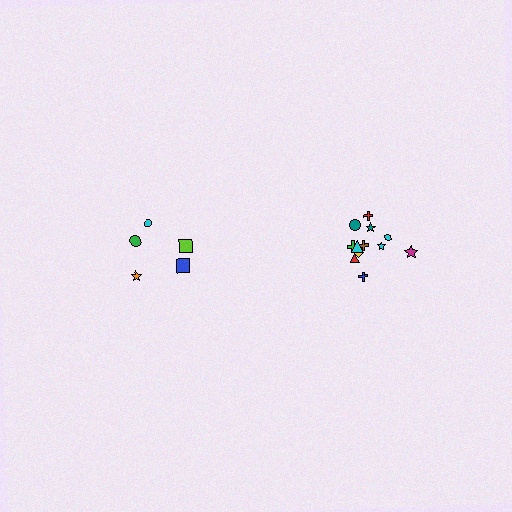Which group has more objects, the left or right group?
The right group.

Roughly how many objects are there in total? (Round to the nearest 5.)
Roughly 15 objects in total.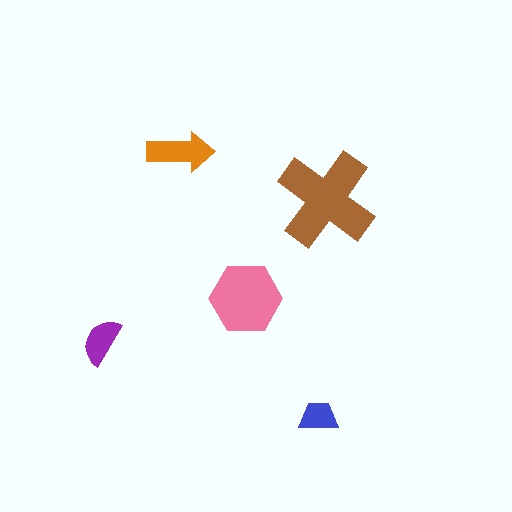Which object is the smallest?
The blue trapezoid.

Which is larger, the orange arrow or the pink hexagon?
The pink hexagon.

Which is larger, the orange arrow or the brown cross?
The brown cross.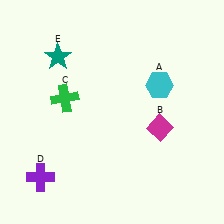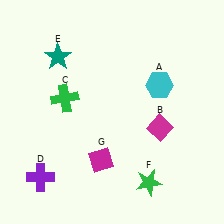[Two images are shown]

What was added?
A green star (F), a magenta diamond (G) were added in Image 2.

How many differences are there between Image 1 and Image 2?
There are 2 differences between the two images.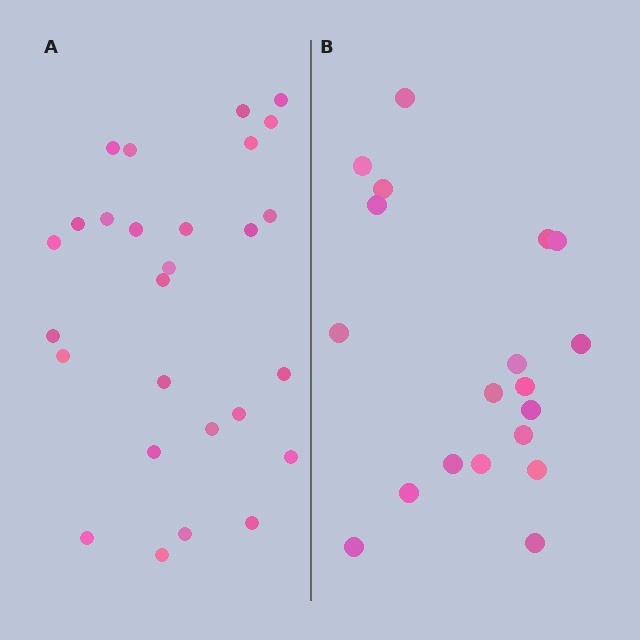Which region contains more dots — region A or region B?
Region A (the left region) has more dots.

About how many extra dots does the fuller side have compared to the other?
Region A has roughly 8 or so more dots than region B.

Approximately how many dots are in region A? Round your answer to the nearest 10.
About 30 dots. (The exact count is 27, which rounds to 30.)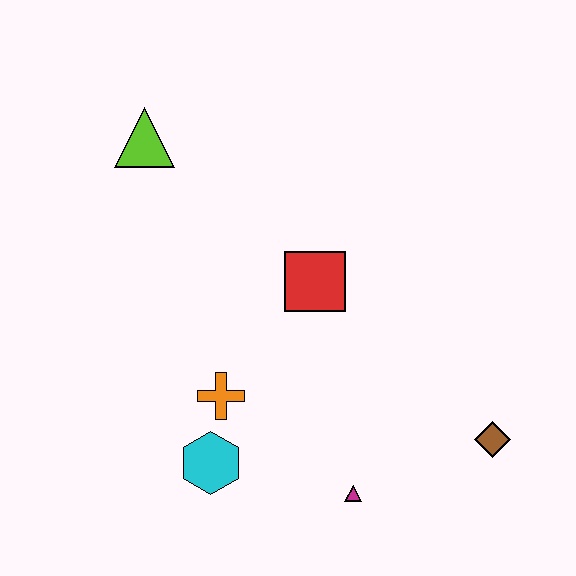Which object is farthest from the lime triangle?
The brown diamond is farthest from the lime triangle.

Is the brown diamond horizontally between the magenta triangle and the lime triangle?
No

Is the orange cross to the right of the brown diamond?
No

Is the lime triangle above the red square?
Yes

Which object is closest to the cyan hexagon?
The orange cross is closest to the cyan hexagon.